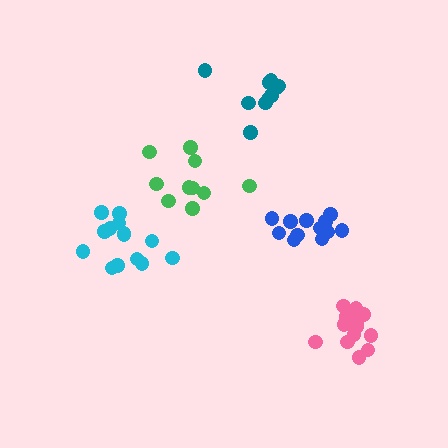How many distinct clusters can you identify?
There are 5 distinct clusters.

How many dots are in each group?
Group 1: 10 dots, Group 2: 12 dots, Group 3: 14 dots, Group 4: 14 dots, Group 5: 10 dots (60 total).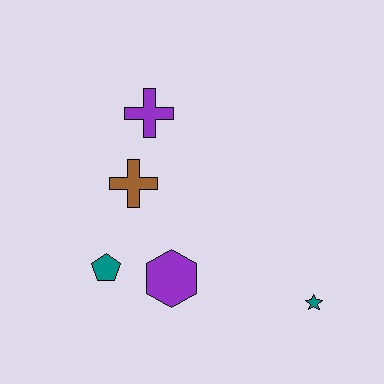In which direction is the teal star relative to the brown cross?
The teal star is to the right of the brown cross.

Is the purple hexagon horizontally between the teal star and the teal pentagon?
Yes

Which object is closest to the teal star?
The purple hexagon is closest to the teal star.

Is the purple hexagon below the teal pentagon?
Yes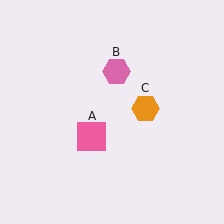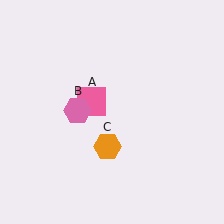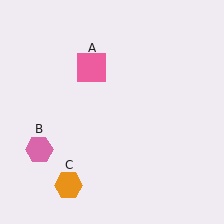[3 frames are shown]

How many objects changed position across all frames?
3 objects changed position: pink square (object A), pink hexagon (object B), orange hexagon (object C).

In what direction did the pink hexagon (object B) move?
The pink hexagon (object B) moved down and to the left.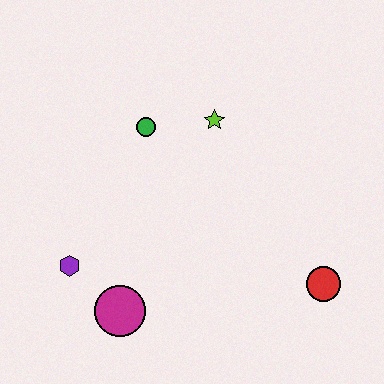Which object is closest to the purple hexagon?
The magenta circle is closest to the purple hexagon.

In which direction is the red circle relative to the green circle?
The red circle is to the right of the green circle.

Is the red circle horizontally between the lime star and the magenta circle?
No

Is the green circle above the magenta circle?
Yes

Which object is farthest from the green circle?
The red circle is farthest from the green circle.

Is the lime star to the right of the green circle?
Yes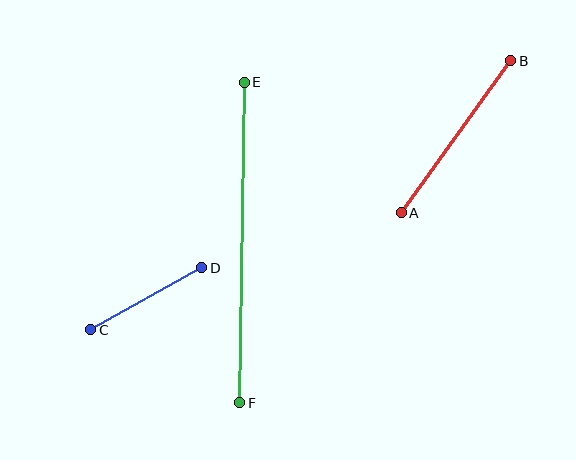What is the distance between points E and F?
The distance is approximately 321 pixels.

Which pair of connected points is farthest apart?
Points E and F are farthest apart.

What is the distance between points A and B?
The distance is approximately 187 pixels.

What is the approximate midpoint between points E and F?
The midpoint is at approximately (242, 243) pixels.